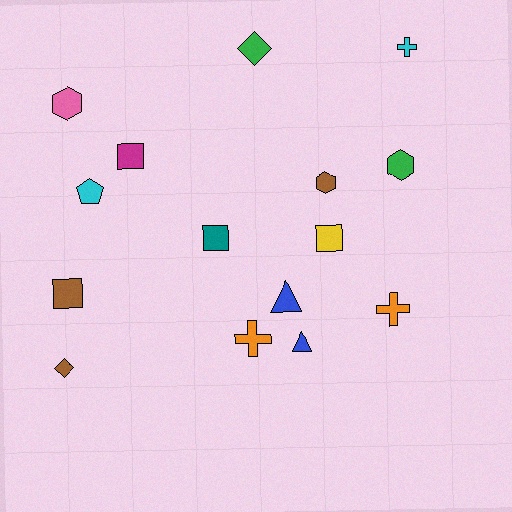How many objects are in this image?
There are 15 objects.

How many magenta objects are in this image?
There is 1 magenta object.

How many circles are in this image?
There are no circles.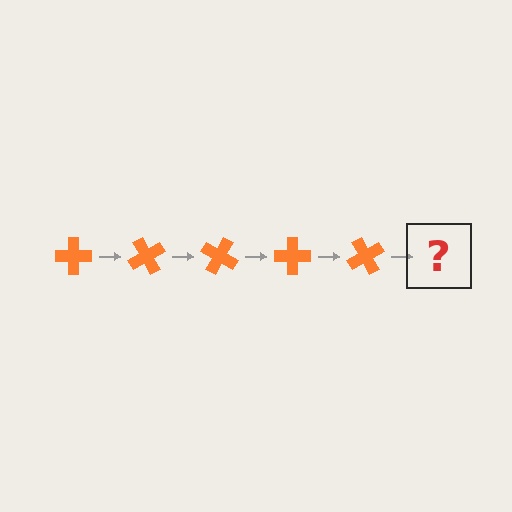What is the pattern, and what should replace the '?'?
The pattern is that the cross rotates 60 degrees each step. The '?' should be an orange cross rotated 300 degrees.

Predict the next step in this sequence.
The next step is an orange cross rotated 300 degrees.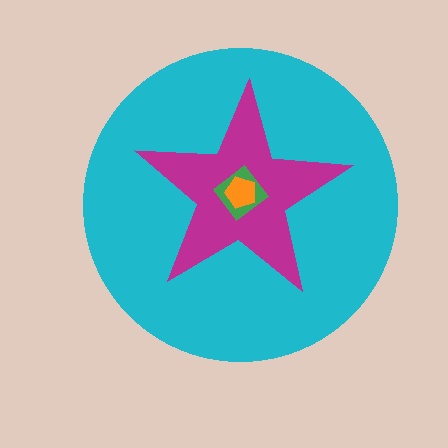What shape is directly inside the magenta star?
The green diamond.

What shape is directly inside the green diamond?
The orange pentagon.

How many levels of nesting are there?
4.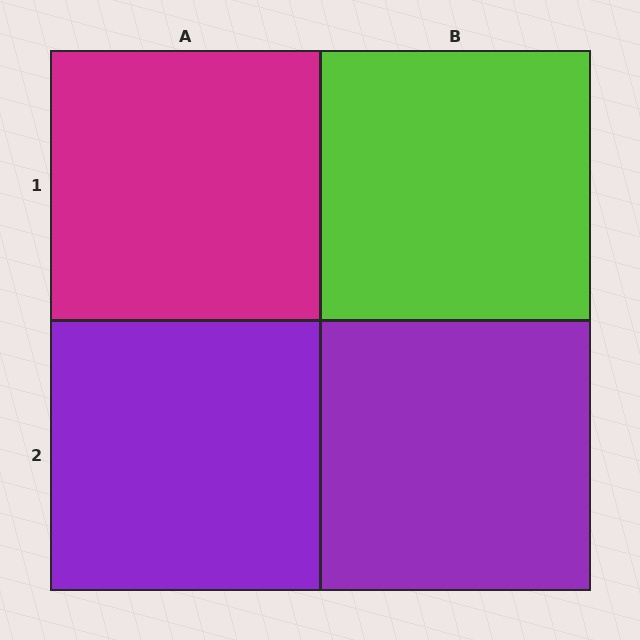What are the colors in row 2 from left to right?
Purple, purple.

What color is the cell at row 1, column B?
Lime.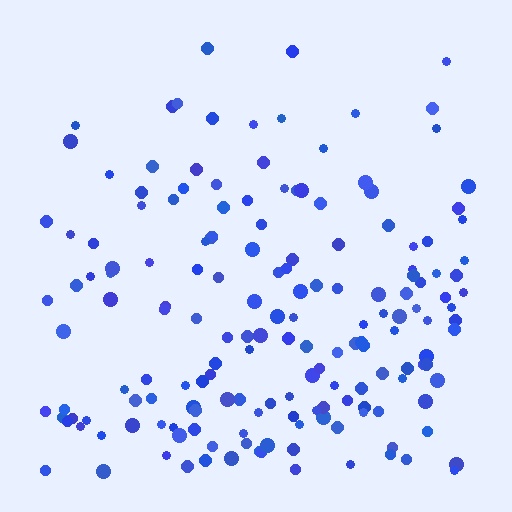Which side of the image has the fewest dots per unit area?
The top.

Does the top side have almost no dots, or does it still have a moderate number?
Still a moderate number, just noticeably fewer than the bottom.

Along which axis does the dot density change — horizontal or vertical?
Vertical.